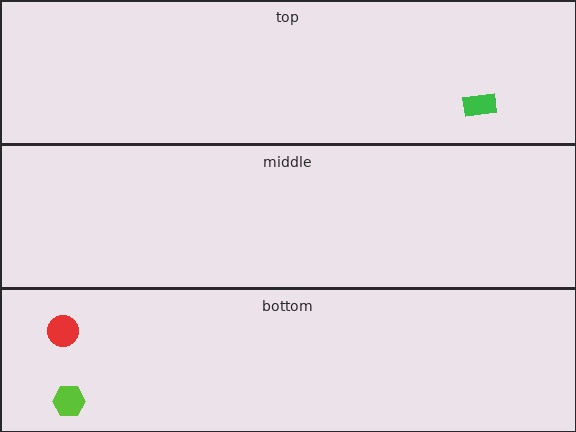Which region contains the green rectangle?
The top region.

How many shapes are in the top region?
1.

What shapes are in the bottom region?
The lime hexagon, the red circle.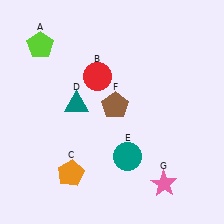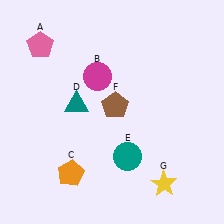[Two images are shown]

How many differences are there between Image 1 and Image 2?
There are 3 differences between the two images.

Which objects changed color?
A changed from lime to pink. B changed from red to magenta. G changed from pink to yellow.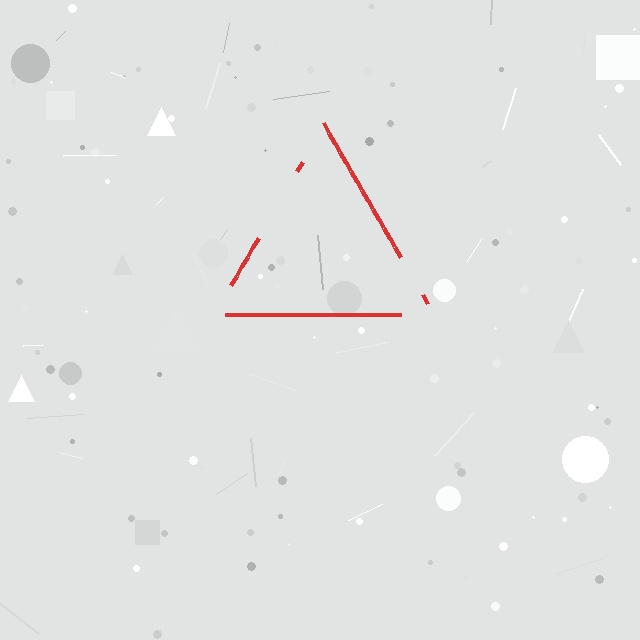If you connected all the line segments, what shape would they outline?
They would outline a triangle.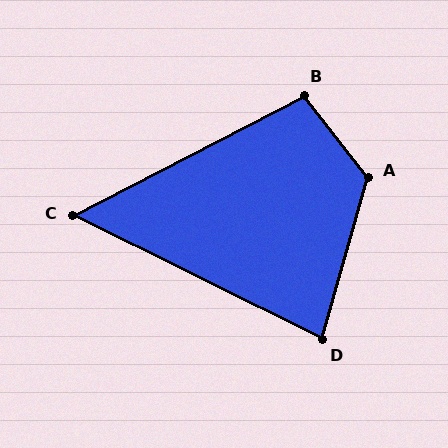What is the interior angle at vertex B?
Approximately 100 degrees (obtuse).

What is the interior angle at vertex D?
Approximately 80 degrees (acute).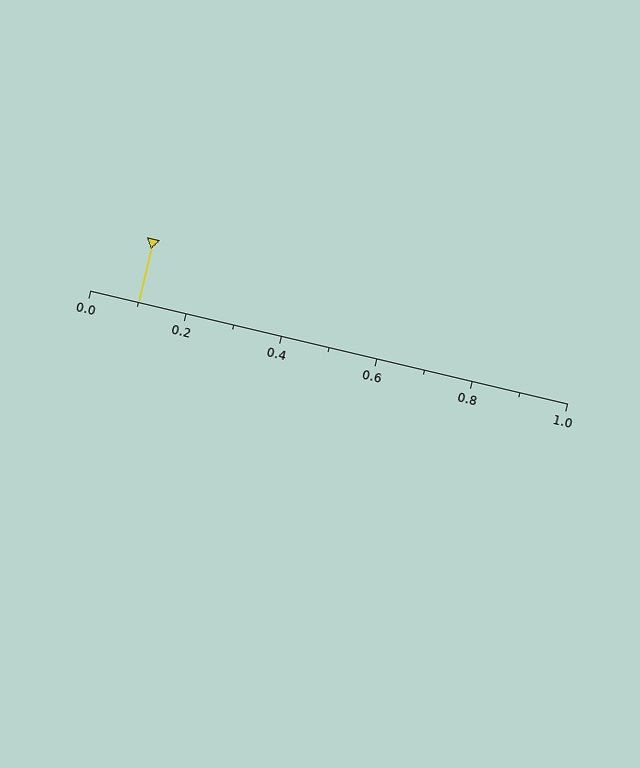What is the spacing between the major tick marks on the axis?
The major ticks are spaced 0.2 apart.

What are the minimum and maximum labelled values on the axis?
The axis runs from 0.0 to 1.0.